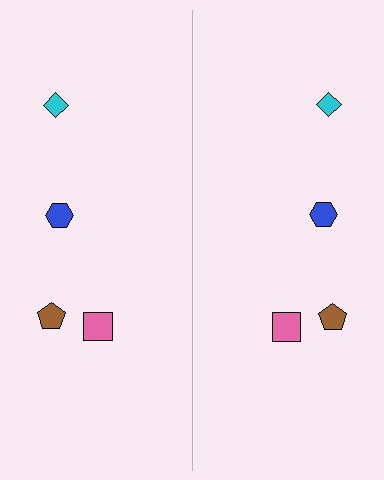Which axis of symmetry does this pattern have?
The pattern has a vertical axis of symmetry running through the center of the image.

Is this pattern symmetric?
Yes, this pattern has bilateral (reflection) symmetry.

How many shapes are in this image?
There are 8 shapes in this image.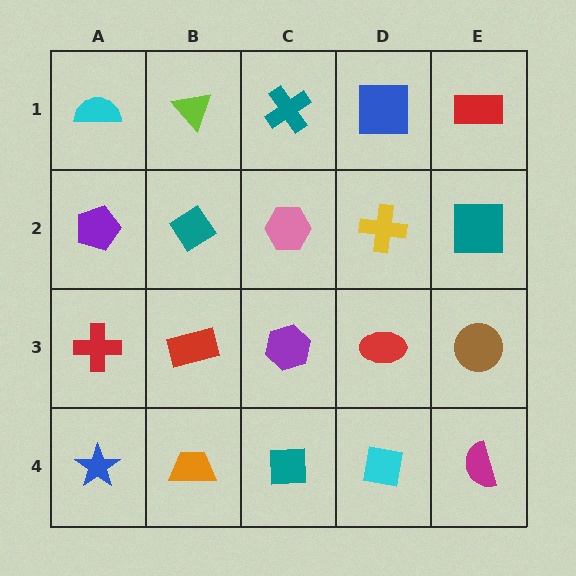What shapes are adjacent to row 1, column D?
A yellow cross (row 2, column D), a teal cross (row 1, column C), a red rectangle (row 1, column E).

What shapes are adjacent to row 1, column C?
A pink hexagon (row 2, column C), a lime triangle (row 1, column B), a blue square (row 1, column D).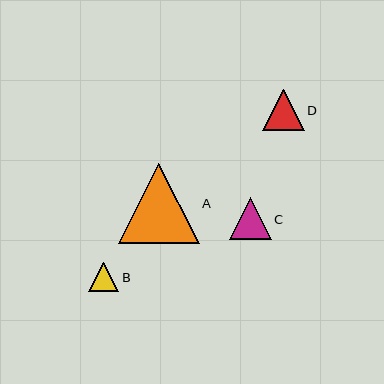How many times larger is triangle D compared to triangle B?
Triangle D is approximately 1.4 times the size of triangle B.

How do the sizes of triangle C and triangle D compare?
Triangle C and triangle D are approximately the same size.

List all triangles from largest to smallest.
From largest to smallest: A, C, D, B.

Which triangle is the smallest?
Triangle B is the smallest with a size of approximately 30 pixels.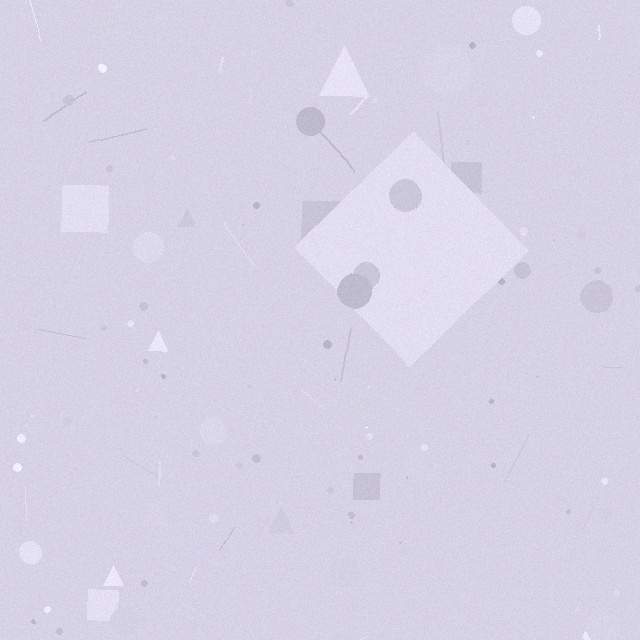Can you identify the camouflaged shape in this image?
The camouflaged shape is a diamond.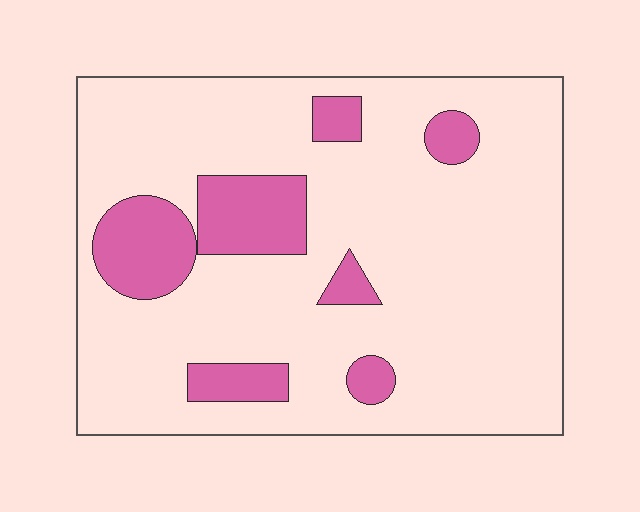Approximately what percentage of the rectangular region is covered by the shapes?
Approximately 15%.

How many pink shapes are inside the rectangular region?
7.